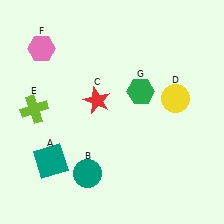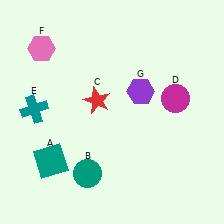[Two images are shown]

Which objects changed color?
D changed from yellow to magenta. E changed from lime to teal. G changed from green to purple.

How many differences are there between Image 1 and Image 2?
There are 3 differences between the two images.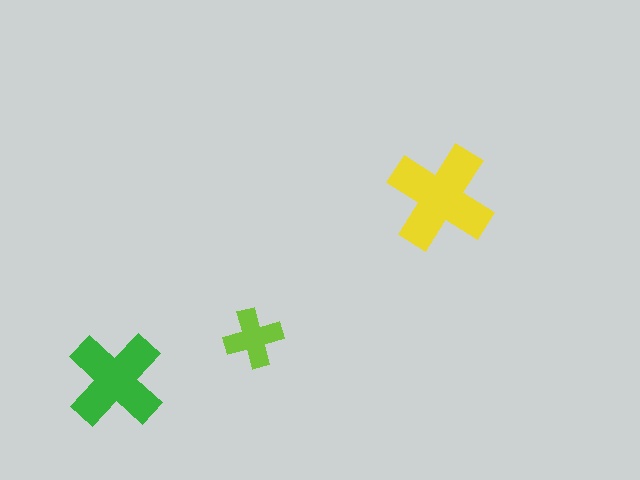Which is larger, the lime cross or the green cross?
The green one.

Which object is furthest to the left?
The green cross is leftmost.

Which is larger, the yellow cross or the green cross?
The yellow one.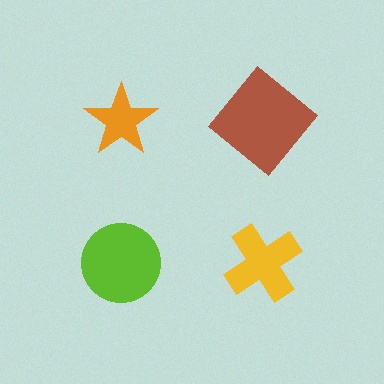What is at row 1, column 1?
An orange star.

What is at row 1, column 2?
A brown diamond.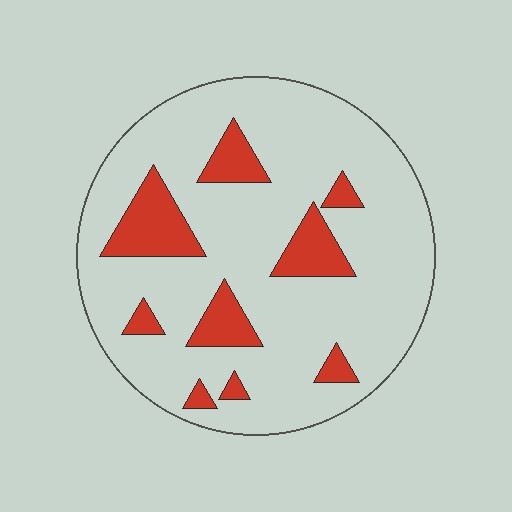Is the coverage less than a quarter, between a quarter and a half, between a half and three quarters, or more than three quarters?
Less than a quarter.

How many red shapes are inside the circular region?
9.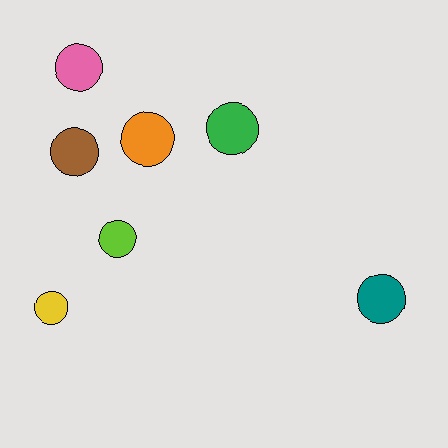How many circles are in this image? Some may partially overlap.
There are 7 circles.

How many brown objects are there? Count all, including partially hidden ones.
There is 1 brown object.